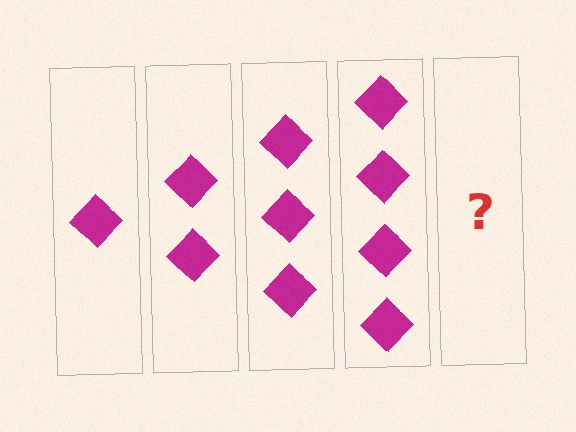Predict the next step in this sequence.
The next step is 5 diamonds.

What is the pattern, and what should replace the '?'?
The pattern is that each step adds one more diamond. The '?' should be 5 diamonds.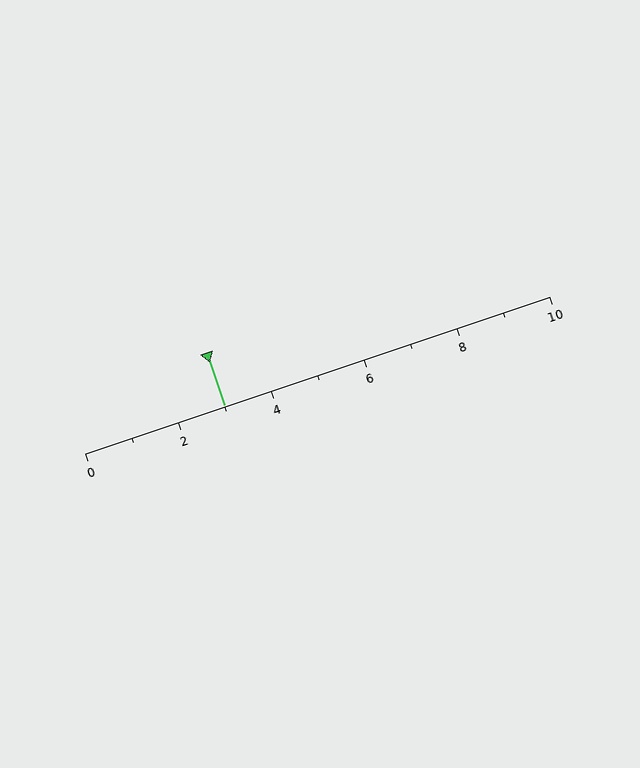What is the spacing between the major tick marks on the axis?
The major ticks are spaced 2 apart.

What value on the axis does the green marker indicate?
The marker indicates approximately 3.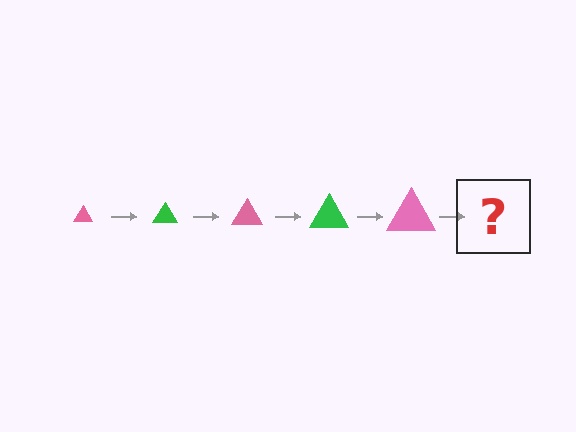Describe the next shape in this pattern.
It should be a green triangle, larger than the previous one.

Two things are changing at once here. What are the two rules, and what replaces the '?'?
The two rules are that the triangle grows larger each step and the color cycles through pink and green. The '?' should be a green triangle, larger than the previous one.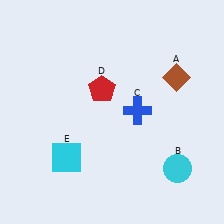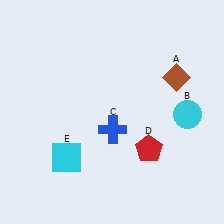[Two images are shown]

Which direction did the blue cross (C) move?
The blue cross (C) moved left.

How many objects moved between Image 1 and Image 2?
3 objects moved between the two images.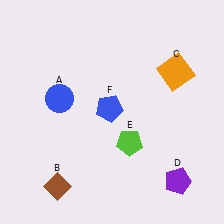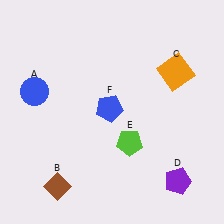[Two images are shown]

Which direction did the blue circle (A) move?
The blue circle (A) moved left.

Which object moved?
The blue circle (A) moved left.